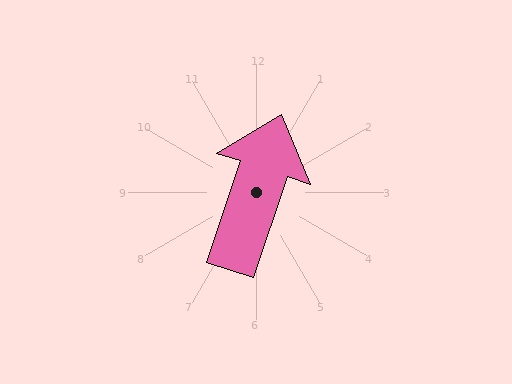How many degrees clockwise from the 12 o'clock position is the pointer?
Approximately 18 degrees.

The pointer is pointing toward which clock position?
Roughly 1 o'clock.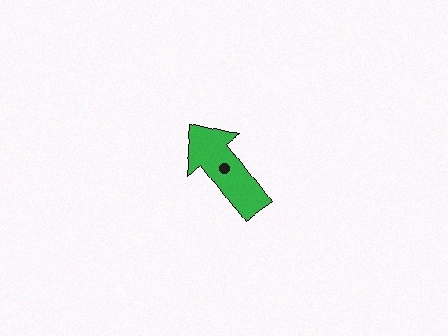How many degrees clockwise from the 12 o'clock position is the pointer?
Approximately 324 degrees.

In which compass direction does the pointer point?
Northwest.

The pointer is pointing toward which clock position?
Roughly 11 o'clock.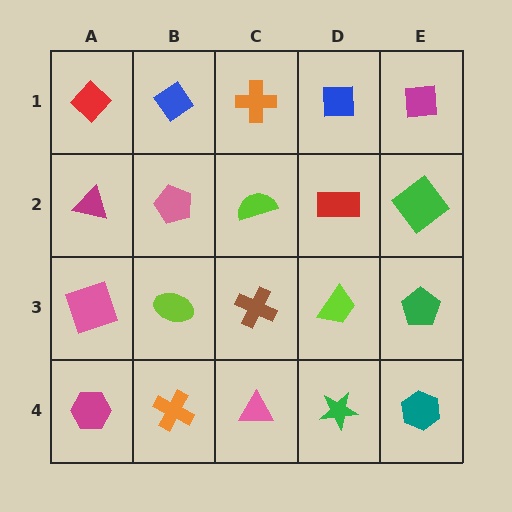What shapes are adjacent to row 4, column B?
A lime ellipse (row 3, column B), a magenta hexagon (row 4, column A), a pink triangle (row 4, column C).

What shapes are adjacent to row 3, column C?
A lime semicircle (row 2, column C), a pink triangle (row 4, column C), a lime ellipse (row 3, column B), a lime trapezoid (row 3, column D).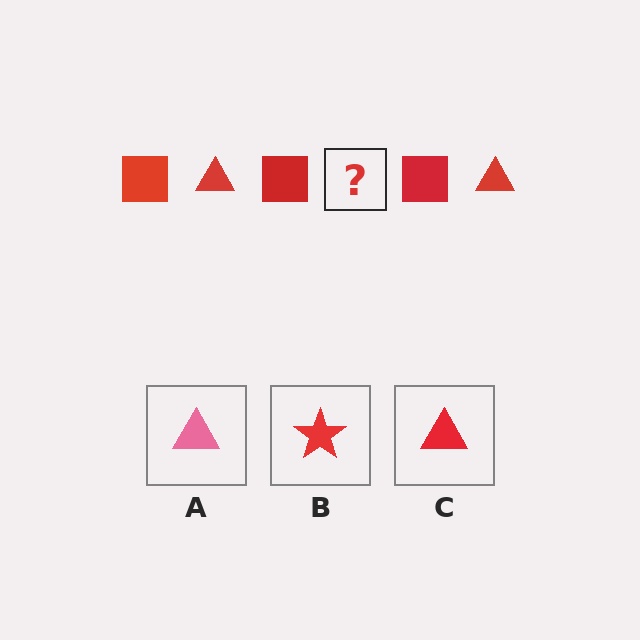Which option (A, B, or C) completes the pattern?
C.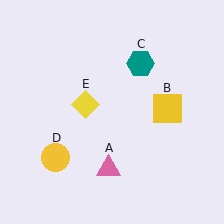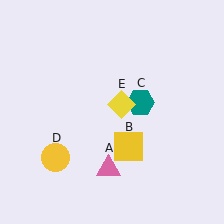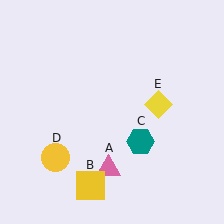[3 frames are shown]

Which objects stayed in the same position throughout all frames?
Pink triangle (object A) and yellow circle (object D) remained stationary.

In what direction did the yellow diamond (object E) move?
The yellow diamond (object E) moved right.